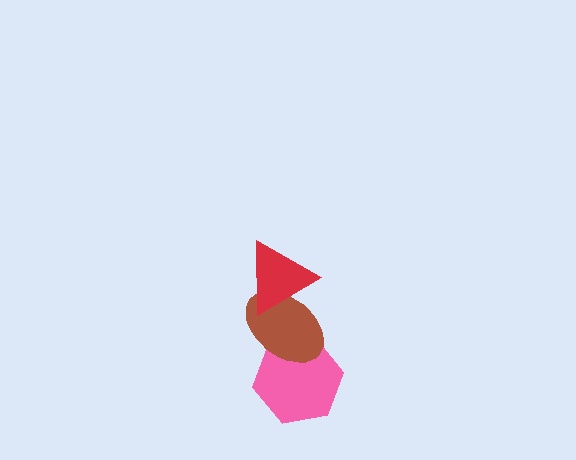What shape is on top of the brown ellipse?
The red triangle is on top of the brown ellipse.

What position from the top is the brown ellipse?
The brown ellipse is 2nd from the top.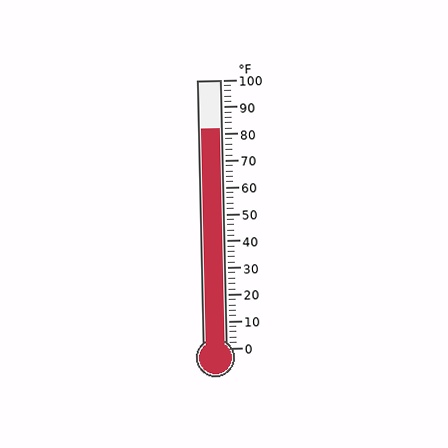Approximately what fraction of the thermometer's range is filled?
The thermometer is filled to approximately 80% of its range.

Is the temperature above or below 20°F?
The temperature is above 20°F.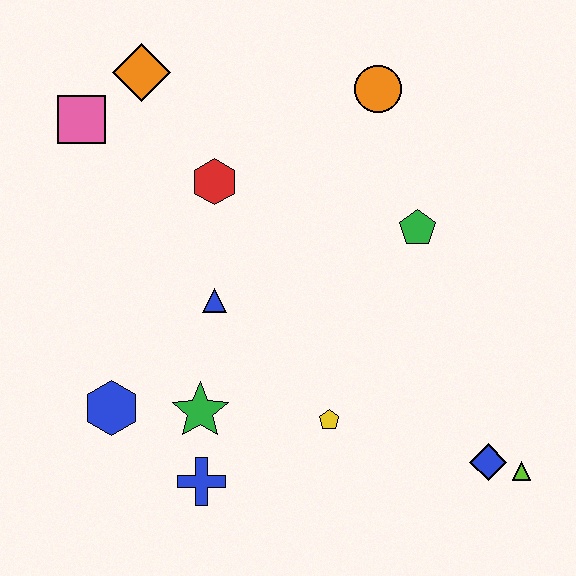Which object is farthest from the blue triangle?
The lime triangle is farthest from the blue triangle.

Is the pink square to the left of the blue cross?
Yes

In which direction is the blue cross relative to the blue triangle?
The blue cross is below the blue triangle.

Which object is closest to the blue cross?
The green star is closest to the blue cross.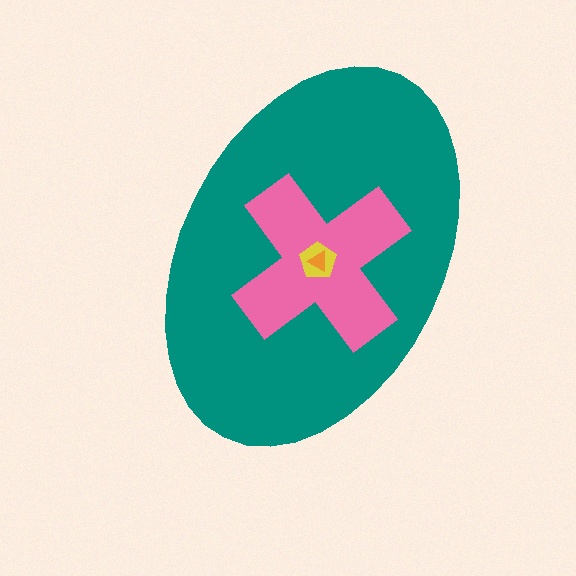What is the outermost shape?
The teal ellipse.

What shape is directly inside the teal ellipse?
The pink cross.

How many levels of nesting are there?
4.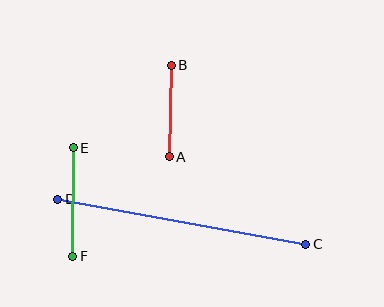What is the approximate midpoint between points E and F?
The midpoint is at approximately (73, 202) pixels.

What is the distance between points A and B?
The distance is approximately 92 pixels.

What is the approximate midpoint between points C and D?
The midpoint is at approximately (182, 222) pixels.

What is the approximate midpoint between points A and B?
The midpoint is at approximately (170, 111) pixels.